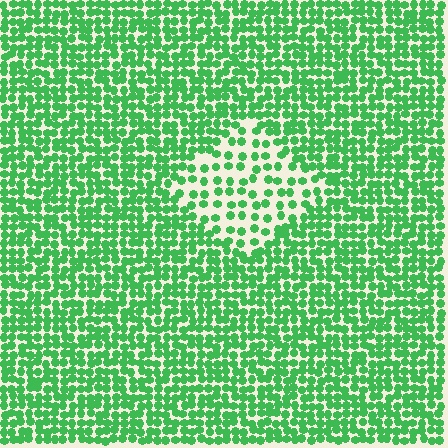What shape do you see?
I see a diamond.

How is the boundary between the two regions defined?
The boundary is defined by a change in element density (approximately 2.1x ratio). All elements are the same color, size, and shape.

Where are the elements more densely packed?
The elements are more densely packed outside the diamond boundary.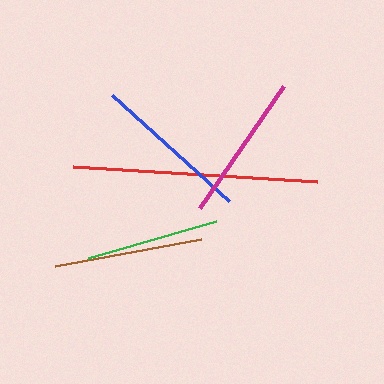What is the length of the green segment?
The green segment is approximately 133 pixels long.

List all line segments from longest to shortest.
From longest to shortest: red, blue, brown, magenta, green.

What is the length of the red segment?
The red segment is approximately 244 pixels long.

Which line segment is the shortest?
The green line is the shortest at approximately 133 pixels.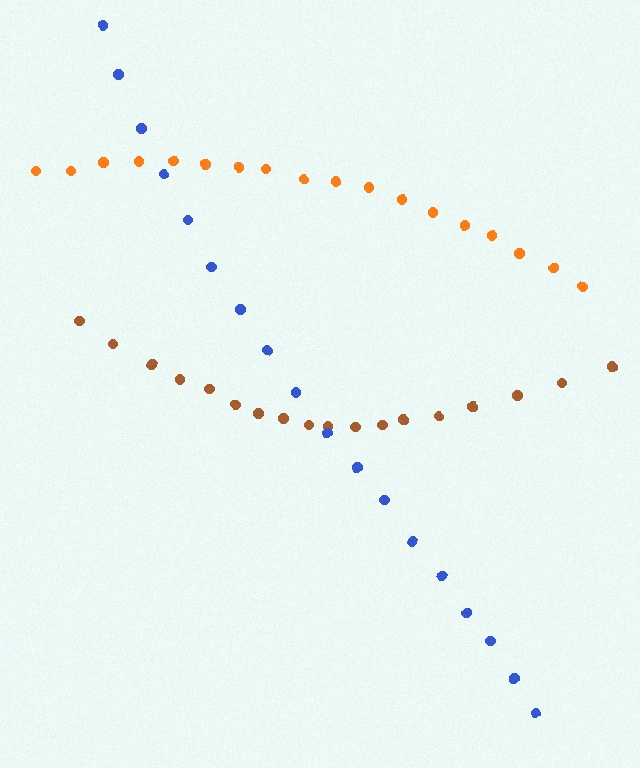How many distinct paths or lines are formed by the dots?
There are 3 distinct paths.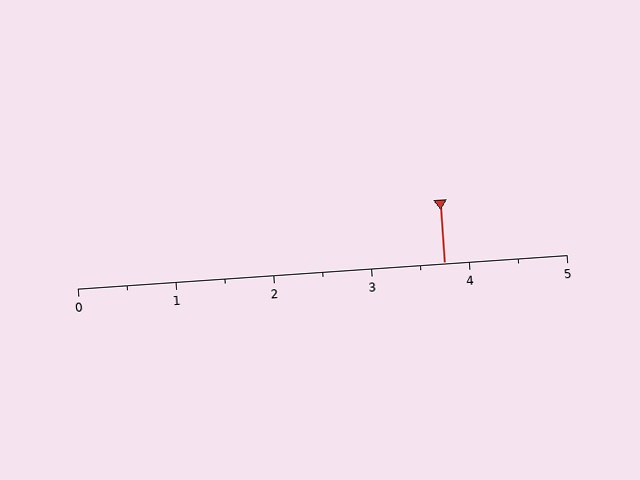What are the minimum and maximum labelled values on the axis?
The axis runs from 0 to 5.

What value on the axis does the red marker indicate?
The marker indicates approximately 3.8.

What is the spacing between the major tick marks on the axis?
The major ticks are spaced 1 apart.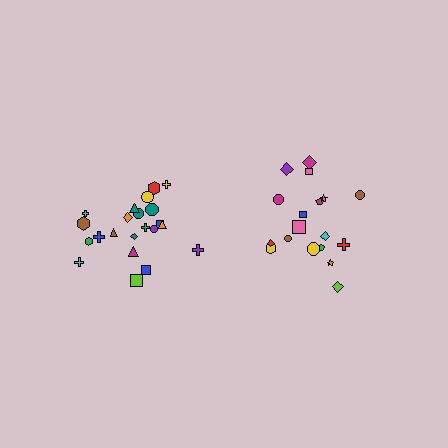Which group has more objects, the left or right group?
The left group.